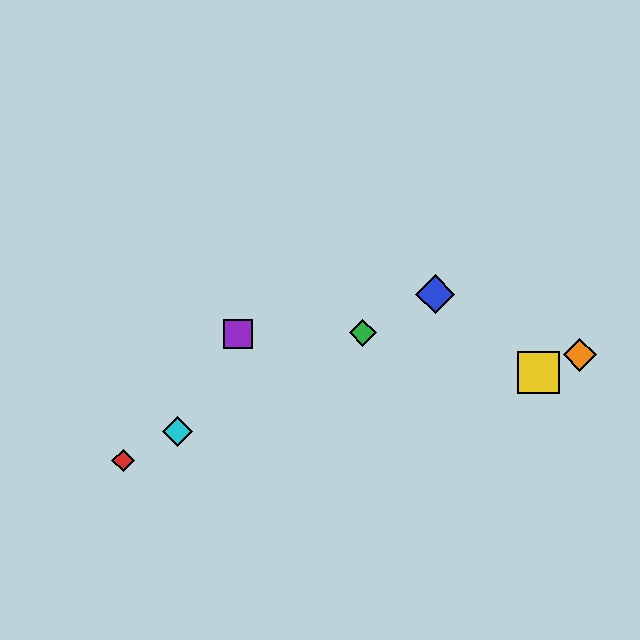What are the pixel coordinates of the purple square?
The purple square is at (238, 334).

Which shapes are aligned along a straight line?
The red diamond, the blue diamond, the green diamond, the cyan diamond are aligned along a straight line.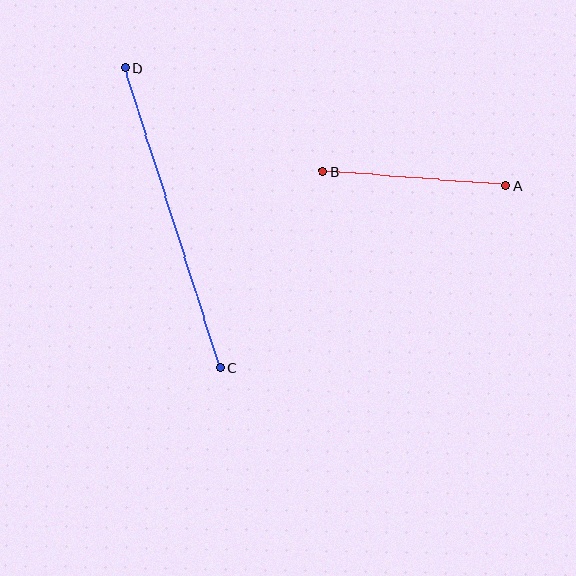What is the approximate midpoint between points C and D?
The midpoint is at approximately (172, 218) pixels.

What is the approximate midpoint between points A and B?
The midpoint is at approximately (414, 178) pixels.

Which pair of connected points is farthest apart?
Points C and D are farthest apart.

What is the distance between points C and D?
The distance is approximately 314 pixels.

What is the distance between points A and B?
The distance is approximately 183 pixels.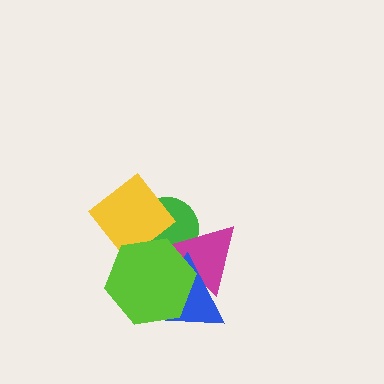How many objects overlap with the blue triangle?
2 objects overlap with the blue triangle.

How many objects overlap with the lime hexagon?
4 objects overlap with the lime hexagon.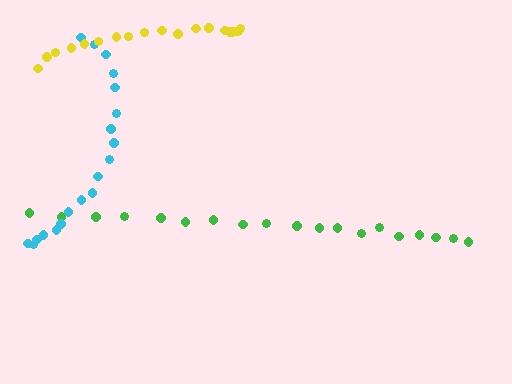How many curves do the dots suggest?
There are 3 distinct paths.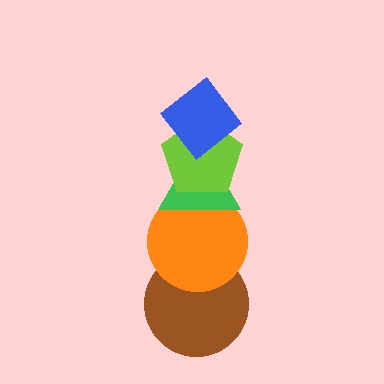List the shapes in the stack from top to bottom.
From top to bottom: the blue diamond, the lime pentagon, the green triangle, the orange circle, the brown circle.